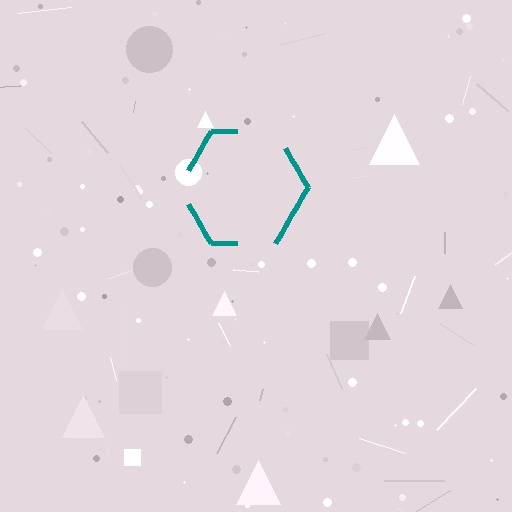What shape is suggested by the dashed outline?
The dashed outline suggests a hexagon.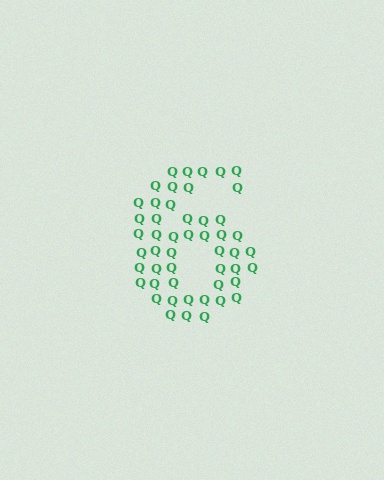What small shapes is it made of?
It is made of small letter Q's.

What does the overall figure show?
The overall figure shows the digit 6.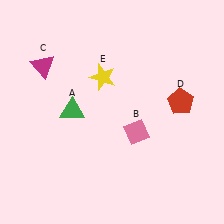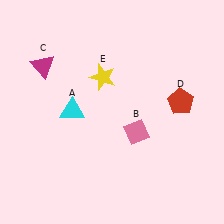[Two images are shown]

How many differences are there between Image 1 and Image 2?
There is 1 difference between the two images.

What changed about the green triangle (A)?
In Image 1, A is green. In Image 2, it changed to cyan.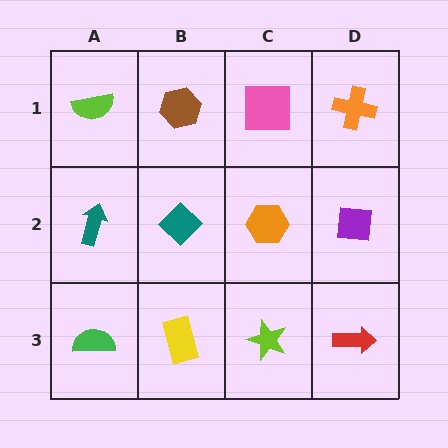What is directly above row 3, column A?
A teal arrow.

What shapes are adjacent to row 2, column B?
A brown hexagon (row 1, column B), a yellow rectangle (row 3, column B), a teal arrow (row 2, column A), an orange hexagon (row 2, column C).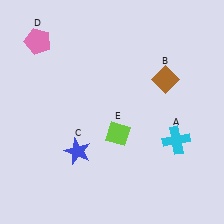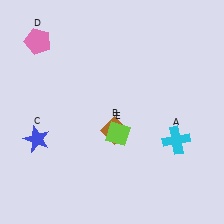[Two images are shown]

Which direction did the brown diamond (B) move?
The brown diamond (B) moved down.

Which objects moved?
The objects that moved are: the brown diamond (B), the blue star (C).